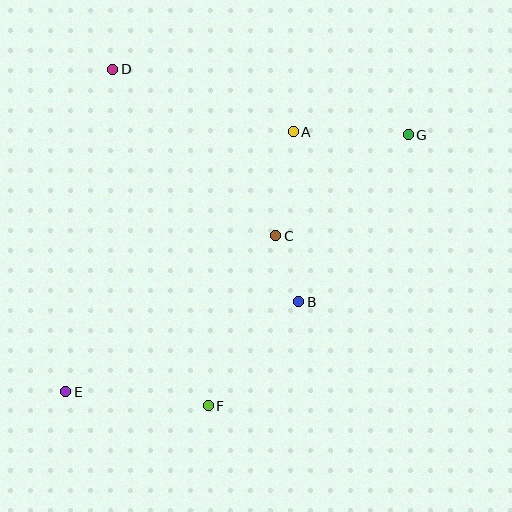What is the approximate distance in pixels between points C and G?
The distance between C and G is approximately 166 pixels.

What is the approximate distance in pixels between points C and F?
The distance between C and F is approximately 183 pixels.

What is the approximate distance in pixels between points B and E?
The distance between B and E is approximately 250 pixels.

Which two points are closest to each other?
Points B and C are closest to each other.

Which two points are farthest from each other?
Points E and G are farthest from each other.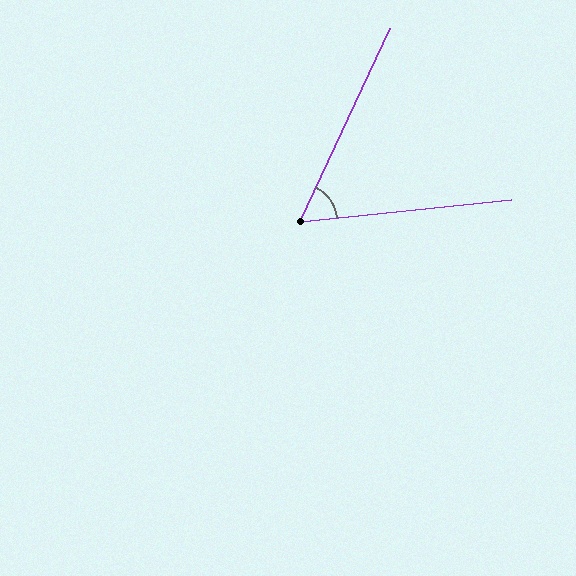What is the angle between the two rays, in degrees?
Approximately 59 degrees.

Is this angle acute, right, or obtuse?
It is acute.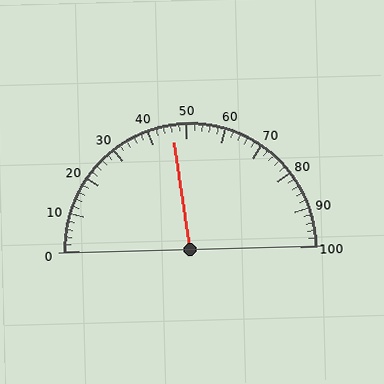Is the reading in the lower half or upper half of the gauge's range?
The reading is in the lower half of the range (0 to 100).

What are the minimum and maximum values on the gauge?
The gauge ranges from 0 to 100.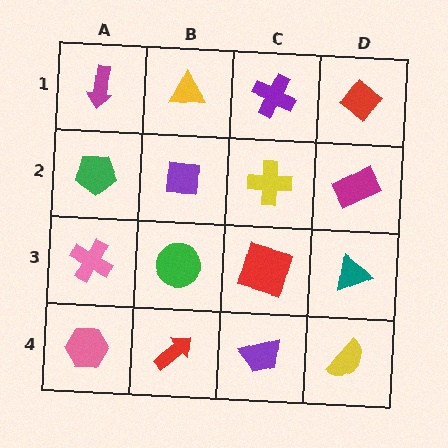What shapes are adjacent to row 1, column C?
A yellow cross (row 2, column C), a yellow triangle (row 1, column B), a red diamond (row 1, column D).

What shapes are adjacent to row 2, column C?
A purple cross (row 1, column C), a red square (row 3, column C), a purple square (row 2, column B), a magenta rectangle (row 2, column D).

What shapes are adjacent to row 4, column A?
A pink cross (row 3, column A), a red arrow (row 4, column B).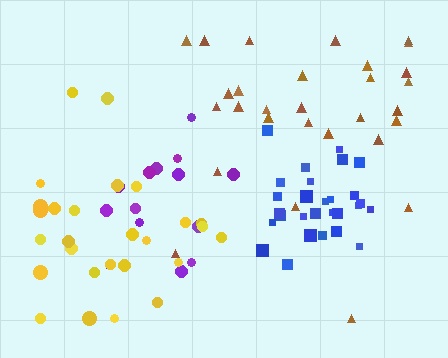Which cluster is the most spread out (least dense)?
Brown.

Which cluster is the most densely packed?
Blue.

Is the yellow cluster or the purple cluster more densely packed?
Purple.